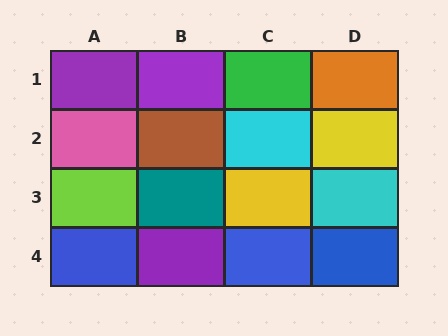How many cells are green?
1 cell is green.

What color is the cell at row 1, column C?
Green.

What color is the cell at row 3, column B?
Teal.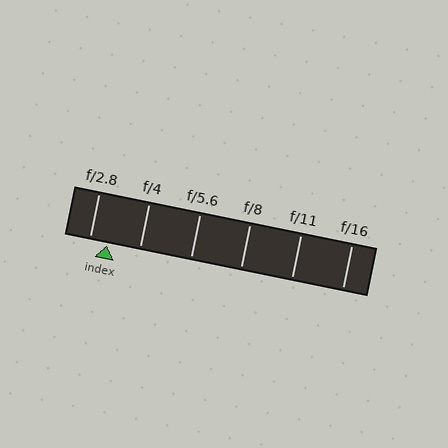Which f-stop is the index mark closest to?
The index mark is closest to f/2.8.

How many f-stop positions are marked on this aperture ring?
There are 6 f-stop positions marked.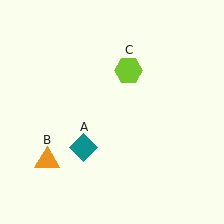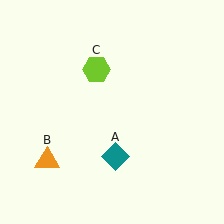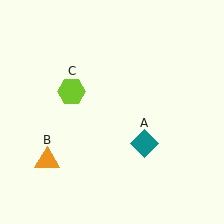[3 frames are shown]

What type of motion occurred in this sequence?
The teal diamond (object A), lime hexagon (object C) rotated counterclockwise around the center of the scene.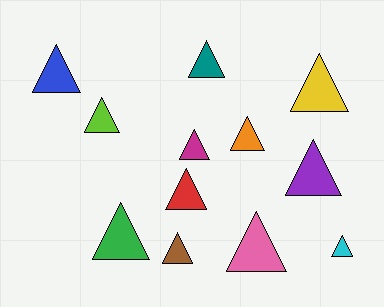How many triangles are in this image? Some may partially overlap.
There are 12 triangles.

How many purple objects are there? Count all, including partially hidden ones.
There is 1 purple object.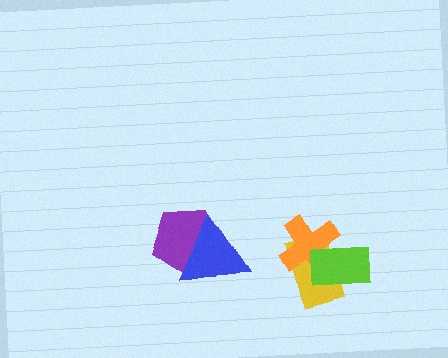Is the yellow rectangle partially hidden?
Yes, it is partially covered by another shape.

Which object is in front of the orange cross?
The lime rectangle is in front of the orange cross.